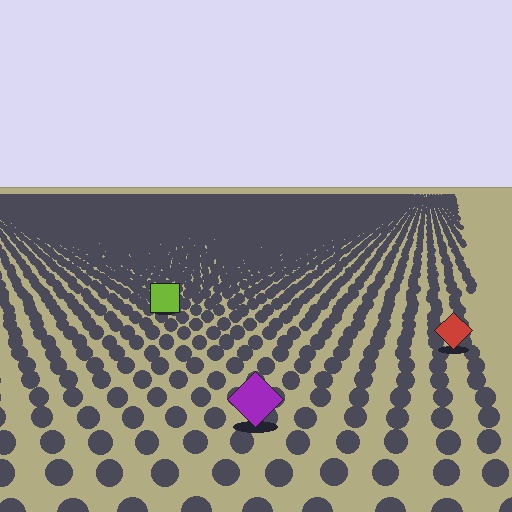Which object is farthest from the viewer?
The lime square is farthest from the viewer. It appears smaller and the ground texture around it is denser.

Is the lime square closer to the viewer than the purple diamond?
No. The purple diamond is closer — you can tell from the texture gradient: the ground texture is coarser near it.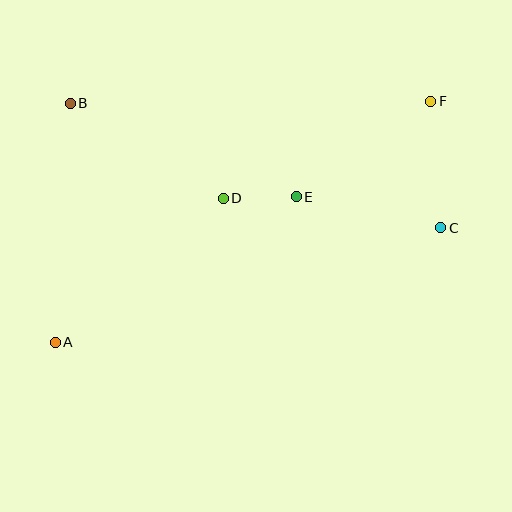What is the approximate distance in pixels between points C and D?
The distance between C and D is approximately 219 pixels.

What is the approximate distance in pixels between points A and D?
The distance between A and D is approximately 221 pixels.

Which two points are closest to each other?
Points D and E are closest to each other.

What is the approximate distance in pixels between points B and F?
The distance between B and F is approximately 360 pixels.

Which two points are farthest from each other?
Points A and F are farthest from each other.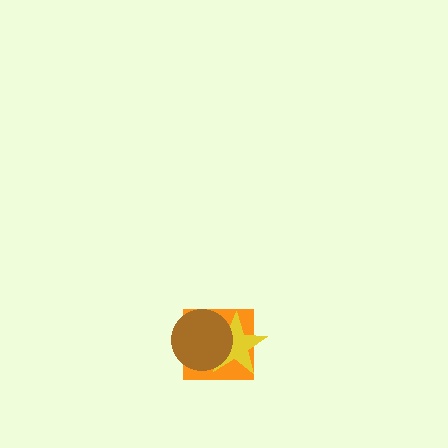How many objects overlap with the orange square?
2 objects overlap with the orange square.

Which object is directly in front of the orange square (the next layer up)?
The yellow star is directly in front of the orange square.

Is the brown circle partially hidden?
No, no other shape covers it.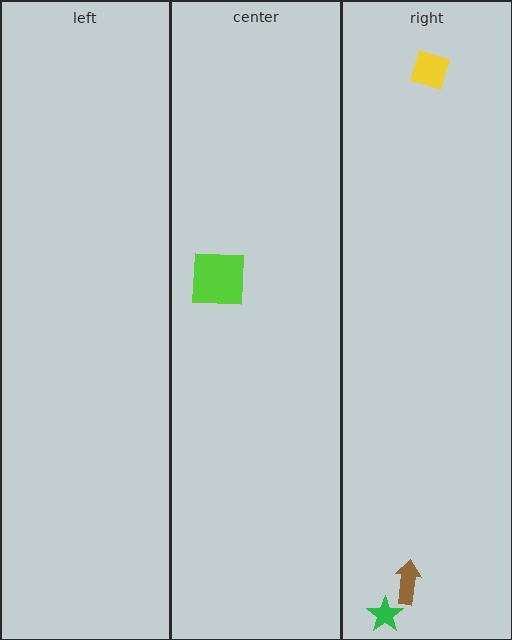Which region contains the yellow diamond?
The right region.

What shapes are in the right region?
The brown arrow, the green star, the yellow diamond.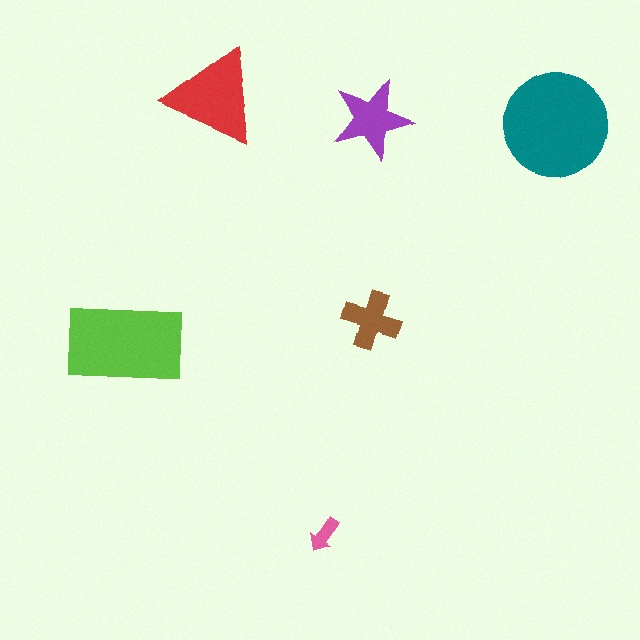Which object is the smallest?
The pink arrow.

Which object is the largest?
The teal circle.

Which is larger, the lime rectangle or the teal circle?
The teal circle.